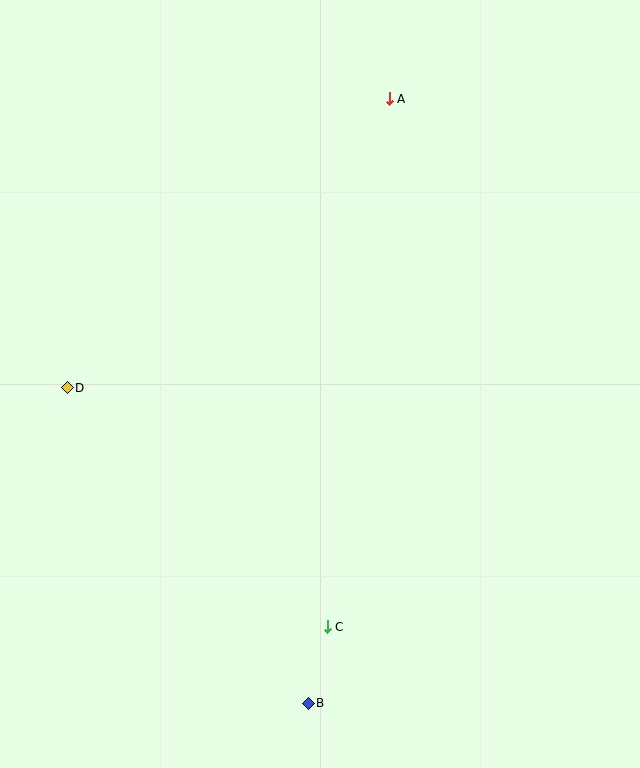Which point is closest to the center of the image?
Point C at (327, 627) is closest to the center.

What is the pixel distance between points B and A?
The distance between B and A is 610 pixels.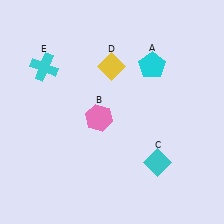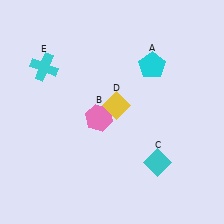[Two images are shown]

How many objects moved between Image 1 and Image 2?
1 object moved between the two images.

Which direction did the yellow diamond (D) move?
The yellow diamond (D) moved down.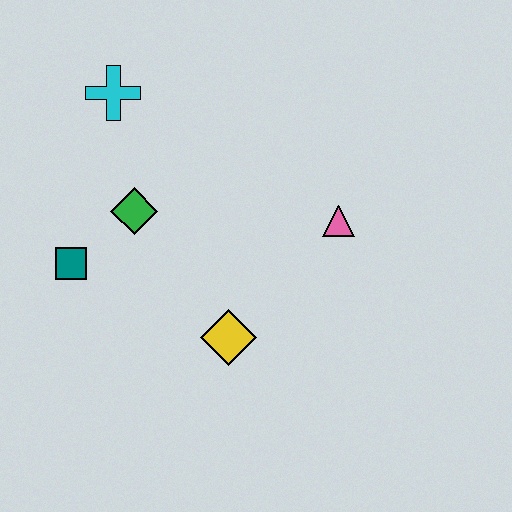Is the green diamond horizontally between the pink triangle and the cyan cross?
Yes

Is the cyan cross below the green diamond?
No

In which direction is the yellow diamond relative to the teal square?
The yellow diamond is to the right of the teal square.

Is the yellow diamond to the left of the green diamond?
No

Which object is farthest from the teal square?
The pink triangle is farthest from the teal square.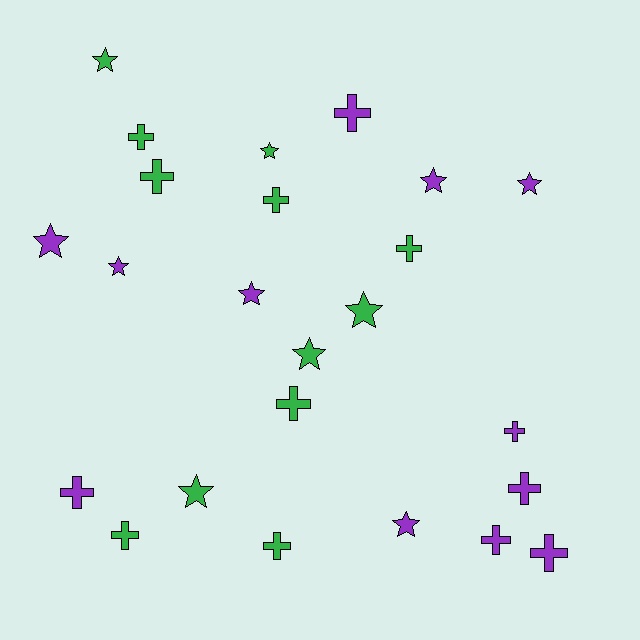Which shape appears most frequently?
Cross, with 13 objects.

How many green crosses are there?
There are 7 green crosses.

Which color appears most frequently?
Green, with 12 objects.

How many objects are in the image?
There are 24 objects.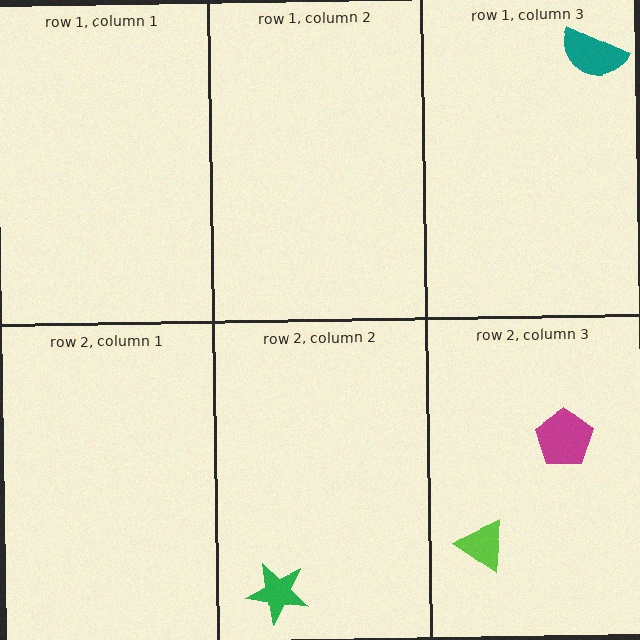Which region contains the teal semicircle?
The row 1, column 3 region.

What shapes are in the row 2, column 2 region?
The green star.